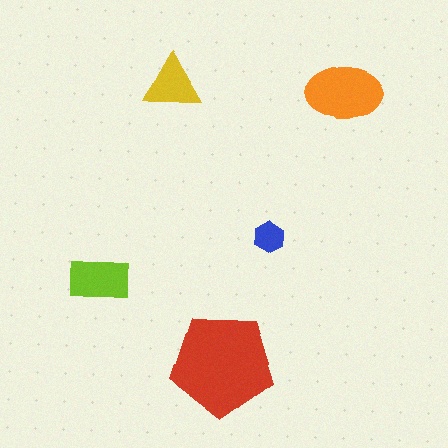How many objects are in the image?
There are 5 objects in the image.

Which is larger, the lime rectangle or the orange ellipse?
The orange ellipse.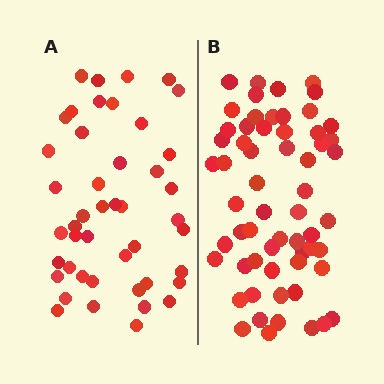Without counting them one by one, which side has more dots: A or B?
Region B (the right region) has more dots.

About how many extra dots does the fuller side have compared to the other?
Region B has approximately 15 more dots than region A.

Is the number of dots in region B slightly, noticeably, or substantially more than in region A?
Region B has noticeably more, but not dramatically so. The ratio is roughly 1.3 to 1.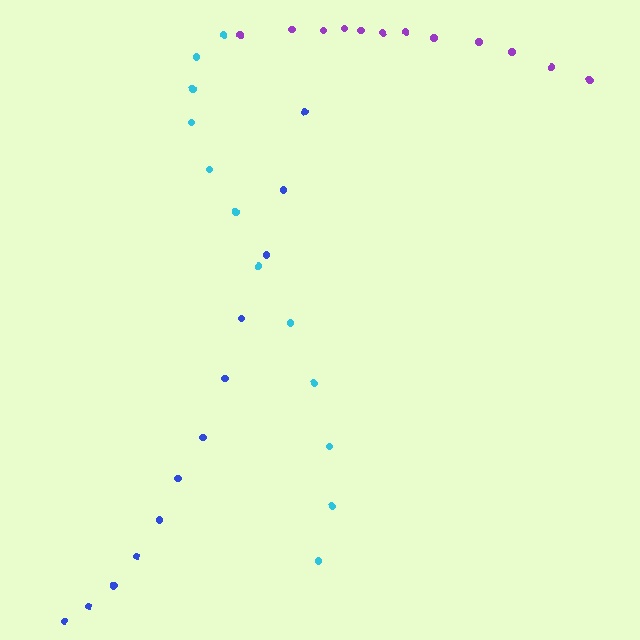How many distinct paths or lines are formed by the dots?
There are 3 distinct paths.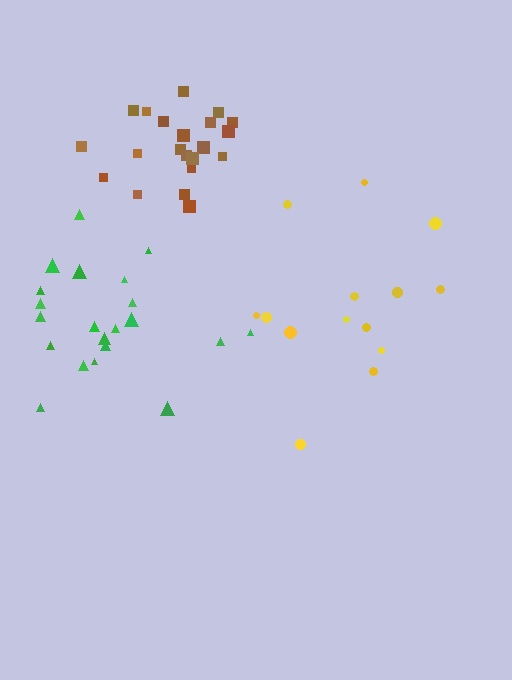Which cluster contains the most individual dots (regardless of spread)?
Brown (21).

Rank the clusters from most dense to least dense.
brown, green, yellow.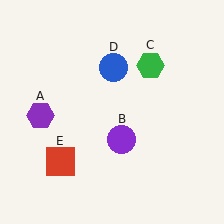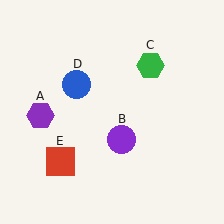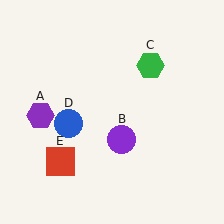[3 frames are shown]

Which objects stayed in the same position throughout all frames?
Purple hexagon (object A) and purple circle (object B) and green hexagon (object C) and red square (object E) remained stationary.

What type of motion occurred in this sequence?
The blue circle (object D) rotated counterclockwise around the center of the scene.